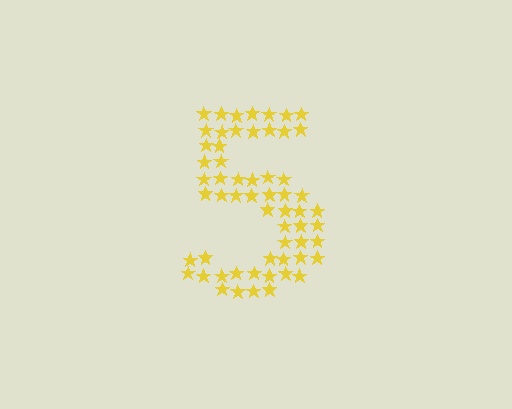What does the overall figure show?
The overall figure shows the digit 5.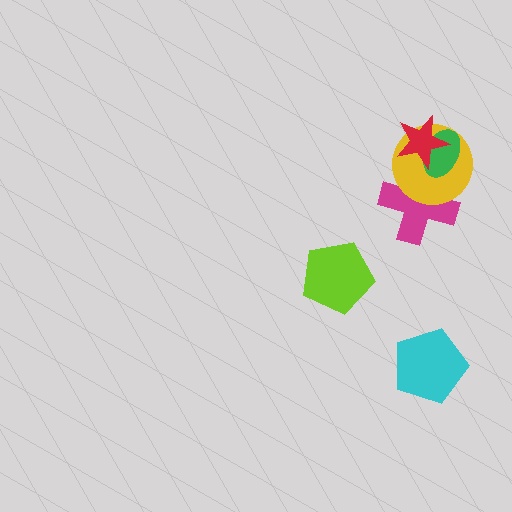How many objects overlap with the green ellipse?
3 objects overlap with the green ellipse.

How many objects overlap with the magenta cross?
2 objects overlap with the magenta cross.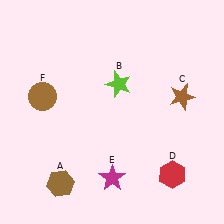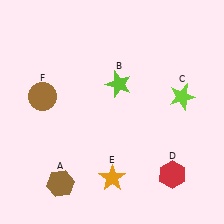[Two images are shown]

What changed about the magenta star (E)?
In Image 1, E is magenta. In Image 2, it changed to orange.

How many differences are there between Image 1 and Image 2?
There are 2 differences between the two images.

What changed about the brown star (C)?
In Image 1, C is brown. In Image 2, it changed to lime.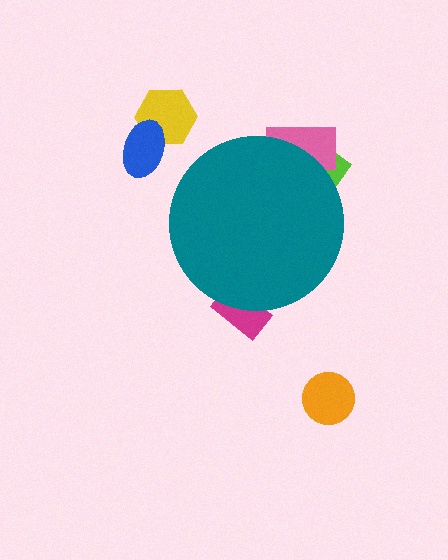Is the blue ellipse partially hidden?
No, the blue ellipse is fully visible.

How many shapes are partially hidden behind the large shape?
3 shapes are partially hidden.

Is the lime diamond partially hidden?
Yes, the lime diamond is partially hidden behind the teal circle.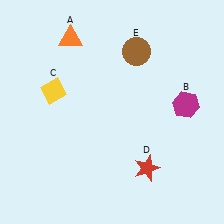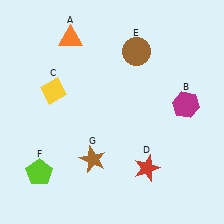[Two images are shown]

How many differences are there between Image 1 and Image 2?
There are 2 differences between the two images.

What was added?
A lime pentagon (F), a brown star (G) were added in Image 2.